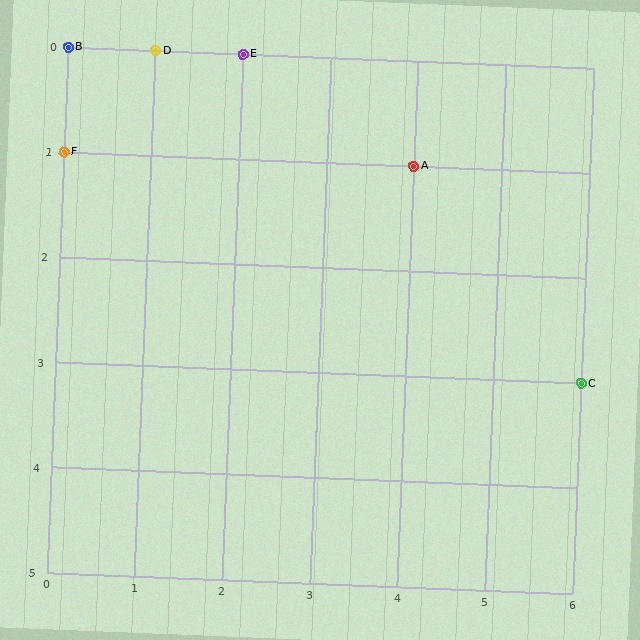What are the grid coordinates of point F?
Point F is at grid coordinates (0, 1).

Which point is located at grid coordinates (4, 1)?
Point A is at (4, 1).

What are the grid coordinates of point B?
Point B is at grid coordinates (0, 0).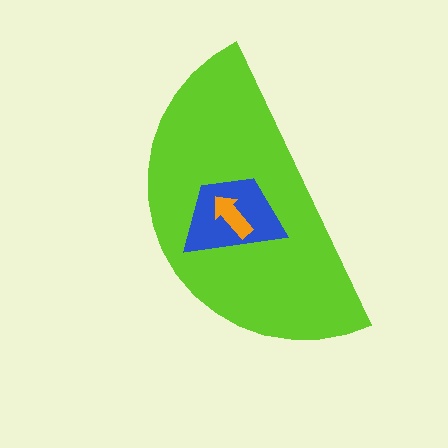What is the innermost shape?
The orange arrow.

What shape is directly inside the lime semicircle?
The blue trapezoid.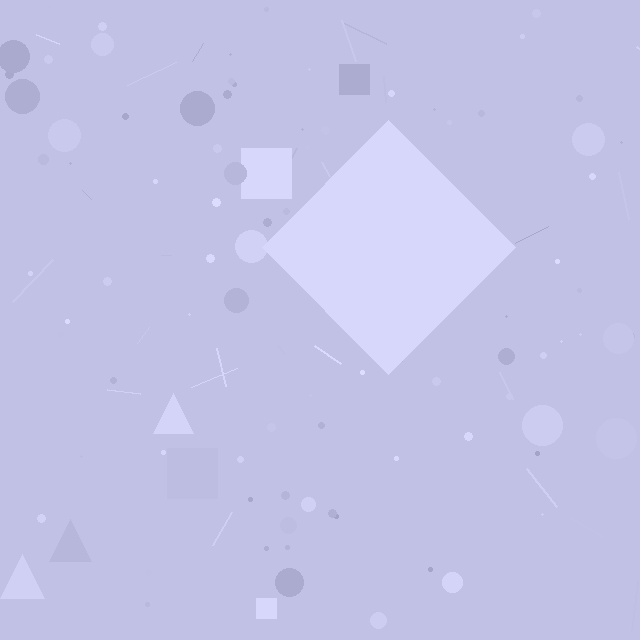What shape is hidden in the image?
A diamond is hidden in the image.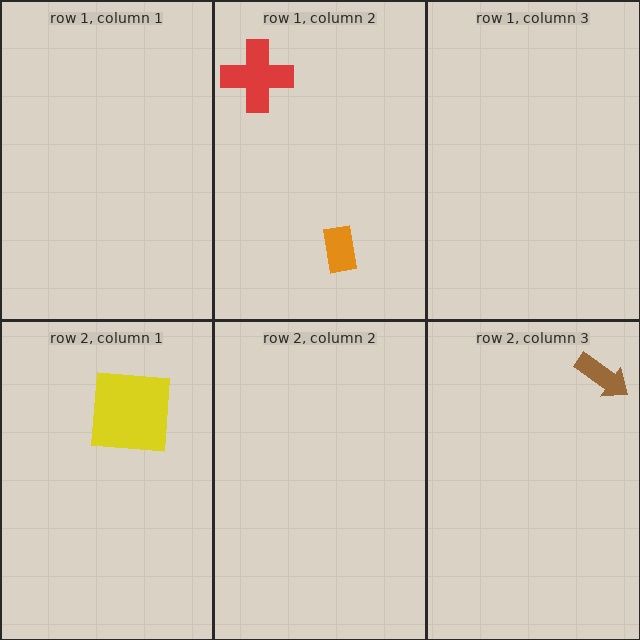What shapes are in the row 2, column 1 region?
The yellow square.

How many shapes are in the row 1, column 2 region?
2.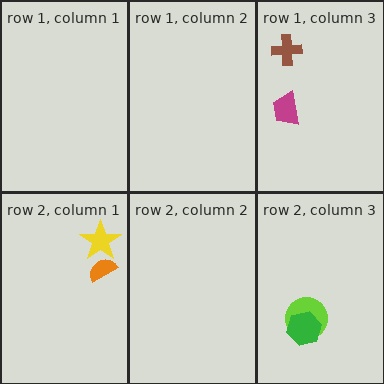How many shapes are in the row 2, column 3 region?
2.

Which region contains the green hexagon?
The row 2, column 3 region.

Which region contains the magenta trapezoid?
The row 1, column 3 region.